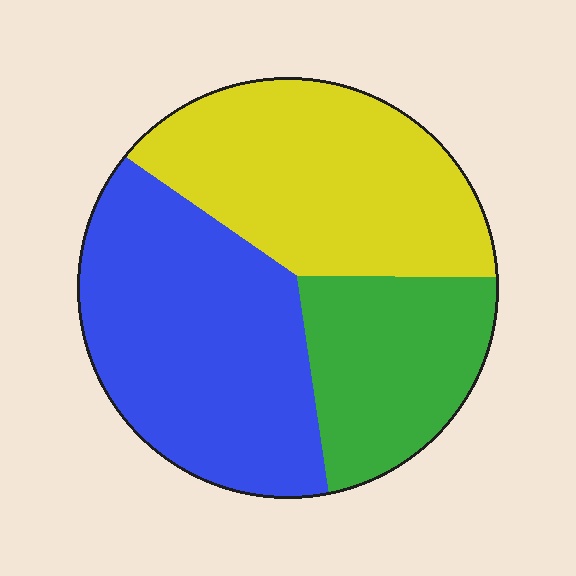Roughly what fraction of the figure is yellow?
Yellow takes up about three eighths (3/8) of the figure.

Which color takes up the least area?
Green, at roughly 25%.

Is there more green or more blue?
Blue.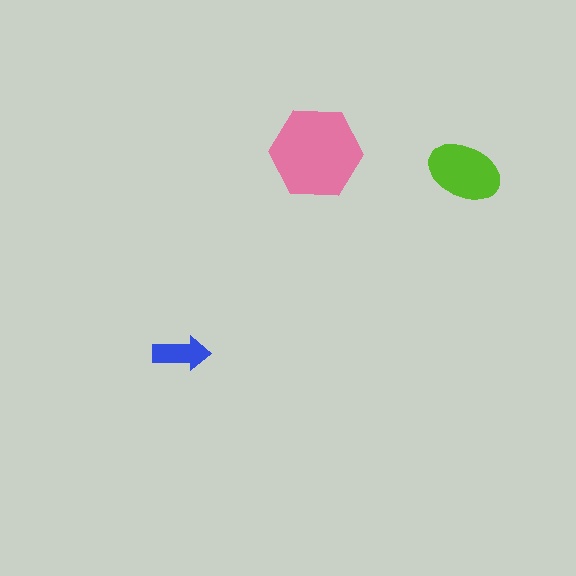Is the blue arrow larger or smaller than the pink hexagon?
Smaller.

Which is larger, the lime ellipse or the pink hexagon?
The pink hexagon.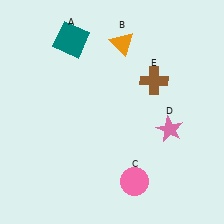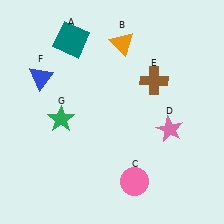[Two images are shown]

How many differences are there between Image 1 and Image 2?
There are 2 differences between the two images.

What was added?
A blue triangle (F), a green star (G) were added in Image 2.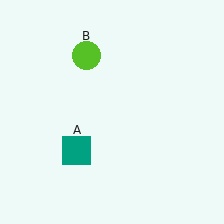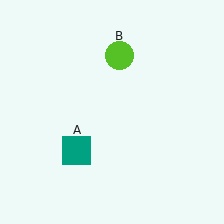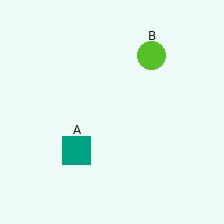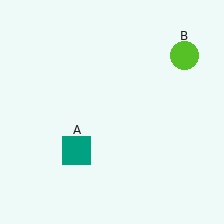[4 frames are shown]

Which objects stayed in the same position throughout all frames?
Teal square (object A) remained stationary.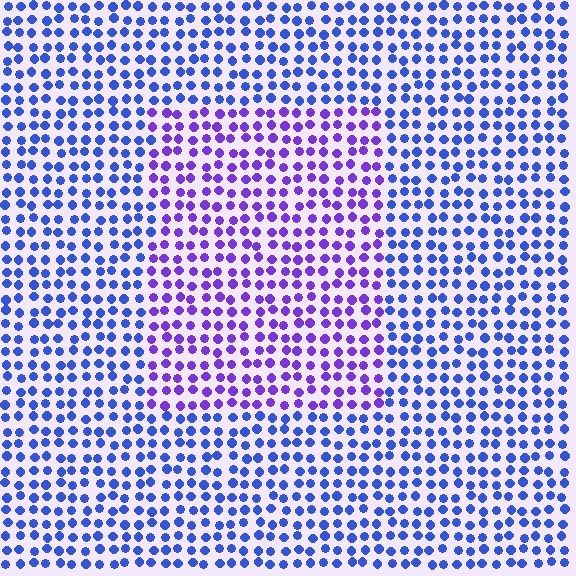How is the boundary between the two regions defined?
The boundary is defined purely by a slight shift in hue (about 38 degrees). Spacing, size, and orientation are identical on both sides.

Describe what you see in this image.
The image is filled with small blue elements in a uniform arrangement. A rectangle-shaped region is visible where the elements are tinted to a slightly different hue, forming a subtle color boundary.